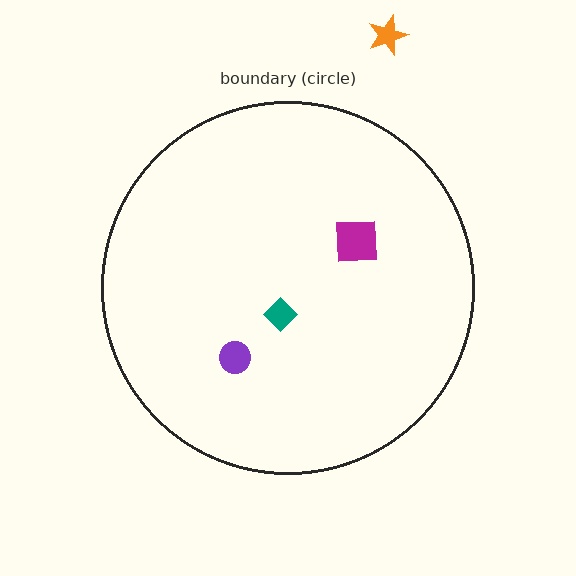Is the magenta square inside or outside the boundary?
Inside.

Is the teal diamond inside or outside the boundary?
Inside.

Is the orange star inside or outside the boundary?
Outside.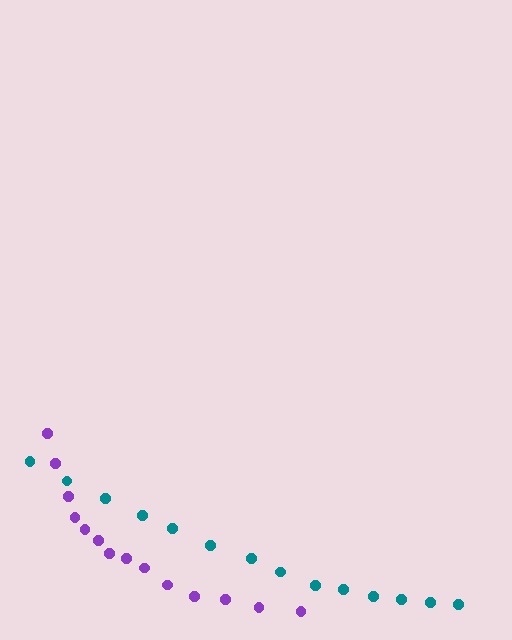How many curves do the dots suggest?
There are 2 distinct paths.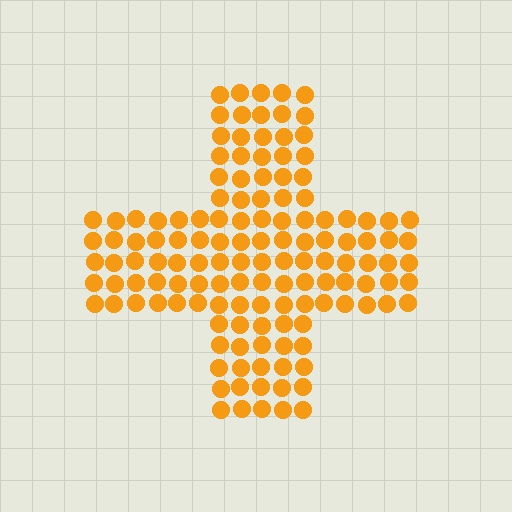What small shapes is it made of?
It is made of small circles.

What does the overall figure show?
The overall figure shows a cross.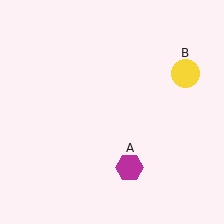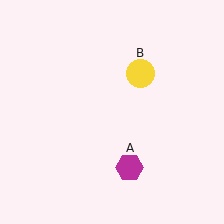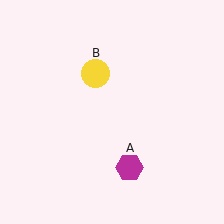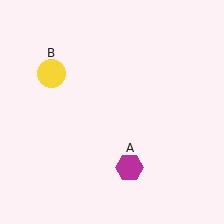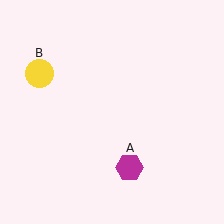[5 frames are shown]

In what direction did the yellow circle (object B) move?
The yellow circle (object B) moved left.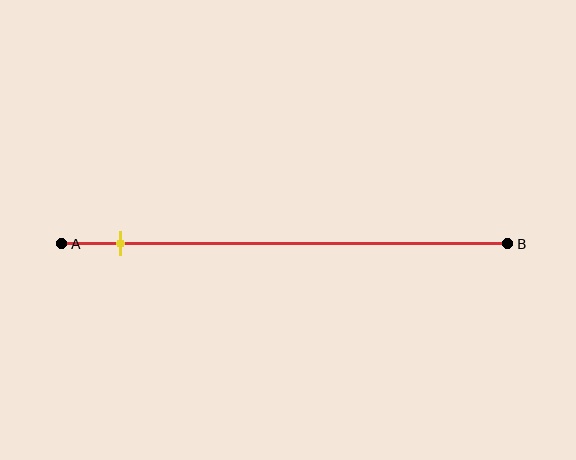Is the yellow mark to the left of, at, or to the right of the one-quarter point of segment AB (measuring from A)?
The yellow mark is to the left of the one-quarter point of segment AB.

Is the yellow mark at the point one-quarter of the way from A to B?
No, the mark is at about 15% from A, not at the 25% one-quarter point.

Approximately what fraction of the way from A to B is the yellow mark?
The yellow mark is approximately 15% of the way from A to B.